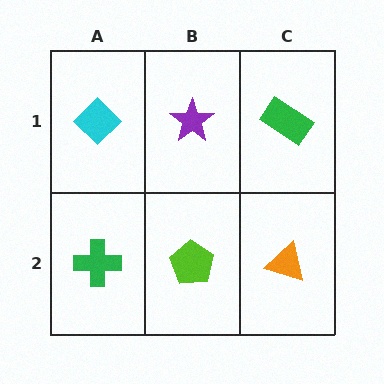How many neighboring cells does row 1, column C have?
2.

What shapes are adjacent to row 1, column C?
An orange triangle (row 2, column C), a purple star (row 1, column B).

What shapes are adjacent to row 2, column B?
A purple star (row 1, column B), a green cross (row 2, column A), an orange triangle (row 2, column C).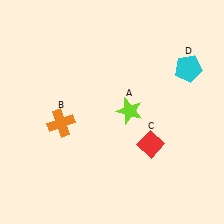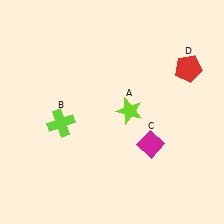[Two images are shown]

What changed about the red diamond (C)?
In Image 1, C is red. In Image 2, it changed to magenta.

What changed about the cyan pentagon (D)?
In Image 1, D is cyan. In Image 2, it changed to red.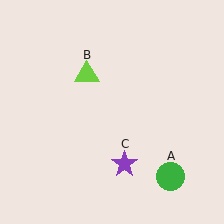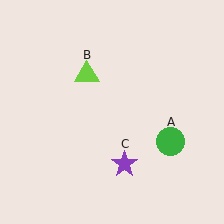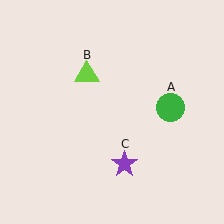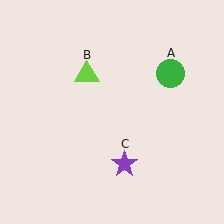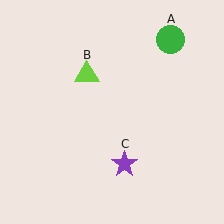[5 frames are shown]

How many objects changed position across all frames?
1 object changed position: green circle (object A).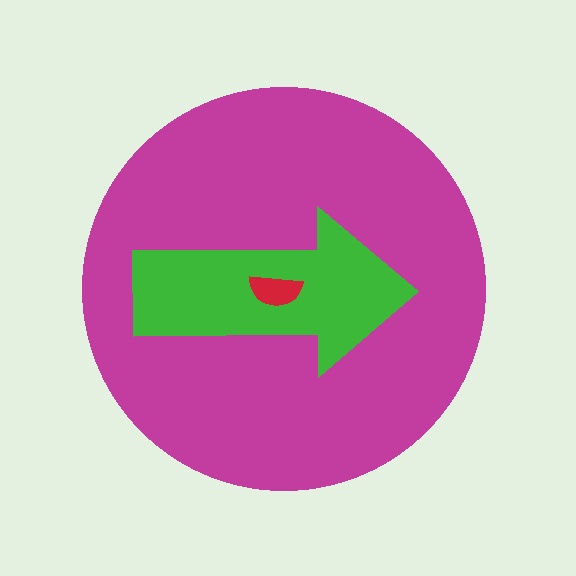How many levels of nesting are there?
3.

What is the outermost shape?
The magenta circle.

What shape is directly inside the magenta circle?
The green arrow.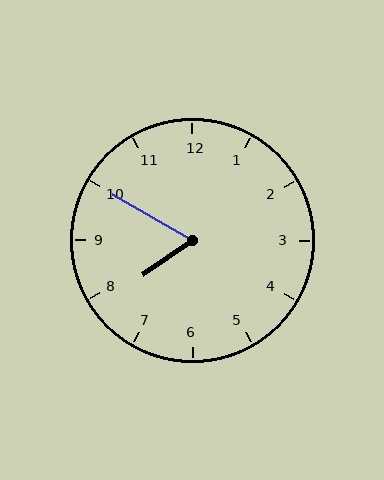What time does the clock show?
7:50.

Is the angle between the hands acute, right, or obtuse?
It is acute.